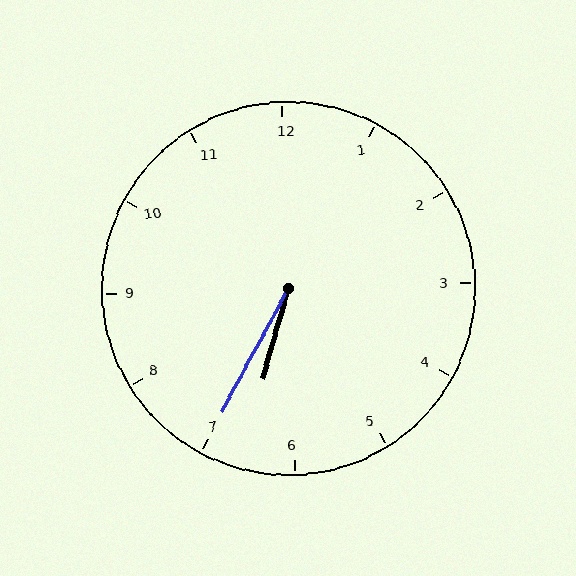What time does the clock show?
6:35.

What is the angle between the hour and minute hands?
Approximately 12 degrees.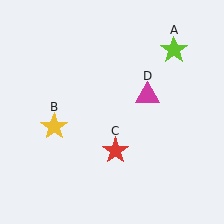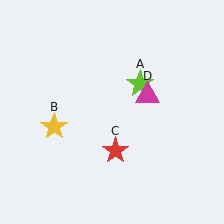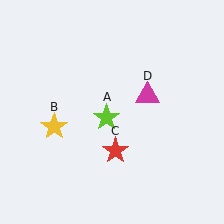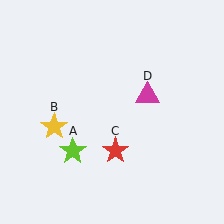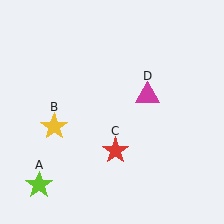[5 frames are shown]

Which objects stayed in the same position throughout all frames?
Yellow star (object B) and red star (object C) and magenta triangle (object D) remained stationary.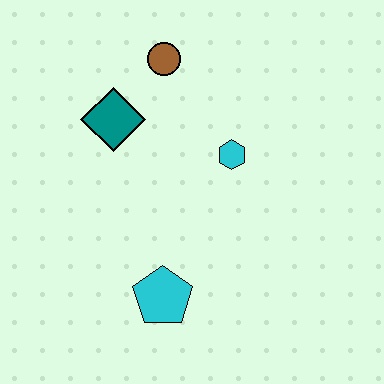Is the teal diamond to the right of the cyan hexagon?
No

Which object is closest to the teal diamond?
The brown circle is closest to the teal diamond.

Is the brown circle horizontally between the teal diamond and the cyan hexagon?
Yes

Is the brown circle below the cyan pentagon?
No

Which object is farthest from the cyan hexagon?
The cyan pentagon is farthest from the cyan hexagon.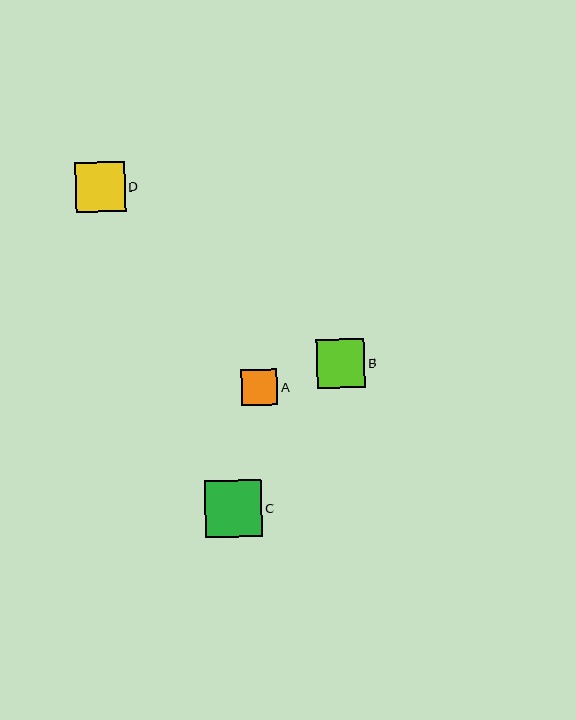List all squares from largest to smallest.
From largest to smallest: C, D, B, A.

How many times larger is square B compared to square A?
Square B is approximately 1.3 times the size of square A.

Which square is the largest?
Square C is the largest with a size of approximately 57 pixels.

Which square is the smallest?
Square A is the smallest with a size of approximately 36 pixels.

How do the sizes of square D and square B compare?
Square D and square B are approximately the same size.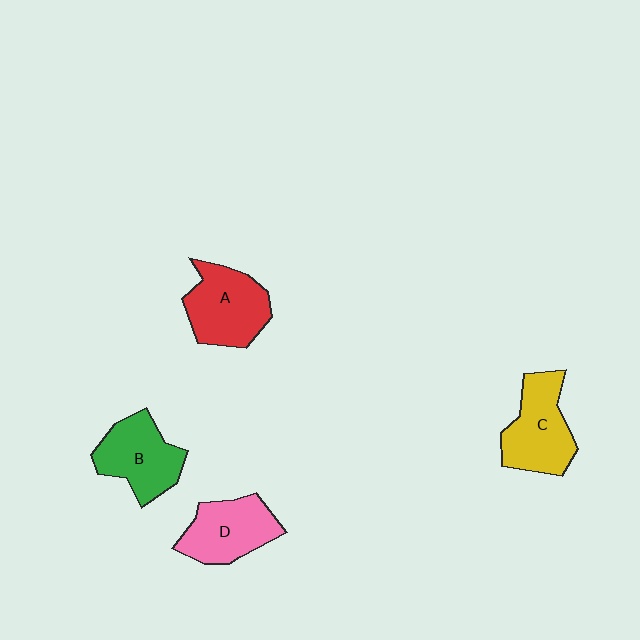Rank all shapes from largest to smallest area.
From largest to smallest: A (red), C (yellow), B (green), D (pink).